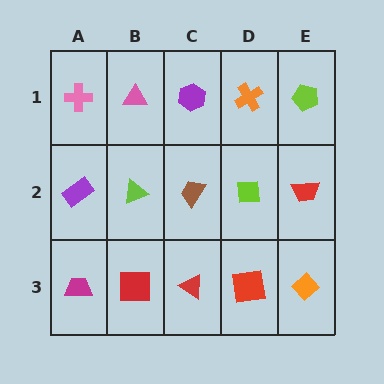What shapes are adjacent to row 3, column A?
A purple rectangle (row 2, column A), a red square (row 3, column B).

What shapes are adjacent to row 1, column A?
A purple rectangle (row 2, column A), a pink triangle (row 1, column B).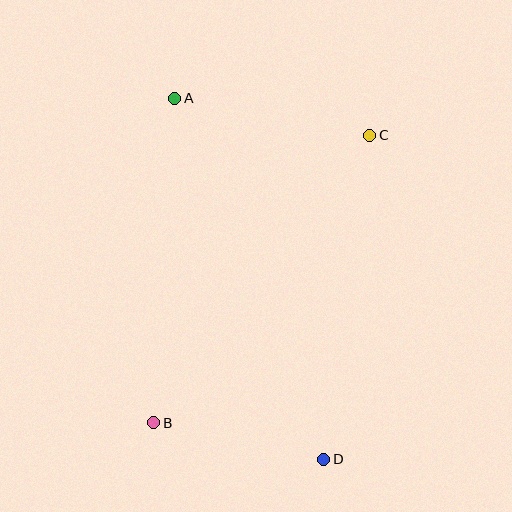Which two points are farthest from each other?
Points A and D are farthest from each other.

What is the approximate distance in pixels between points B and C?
The distance between B and C is approximately 360 pixels.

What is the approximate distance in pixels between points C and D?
The distance between C and D is approximately 327 pixels.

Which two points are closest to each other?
Points B and D are closest to each other.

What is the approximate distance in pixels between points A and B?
The distance between A and B is approximately 325 pixels.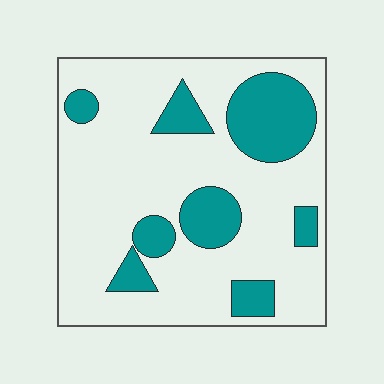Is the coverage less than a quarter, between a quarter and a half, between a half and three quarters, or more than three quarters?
Less than a quarter.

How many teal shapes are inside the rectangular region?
8.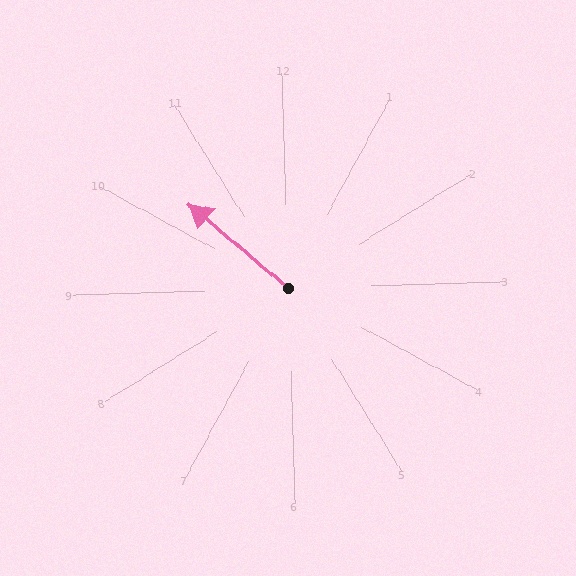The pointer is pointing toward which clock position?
Roughly 10 o'clock.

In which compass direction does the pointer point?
Northwest.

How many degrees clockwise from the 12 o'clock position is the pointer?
Approximately 312 degrees.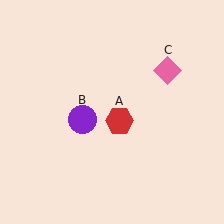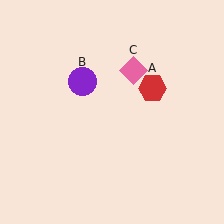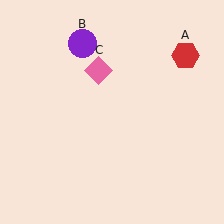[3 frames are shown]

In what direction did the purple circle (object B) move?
The purple circle (object B) moved up.